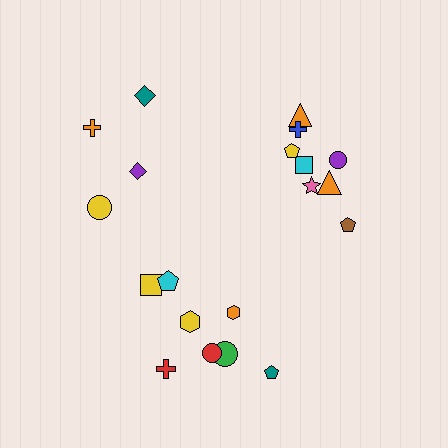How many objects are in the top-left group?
There are 4 objects.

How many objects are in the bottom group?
There are 8 objects.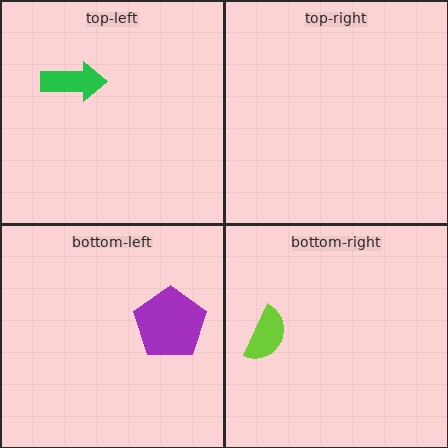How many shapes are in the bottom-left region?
1.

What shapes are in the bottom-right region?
The lime semicircle.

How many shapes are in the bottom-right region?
1.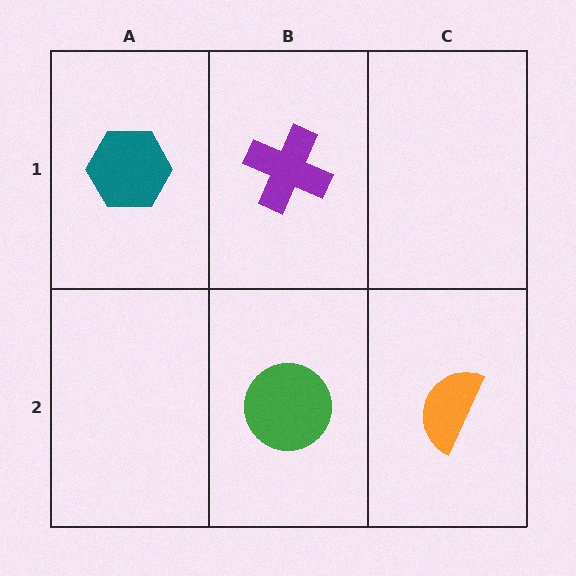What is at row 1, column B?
A purple cross.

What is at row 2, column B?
A green circle.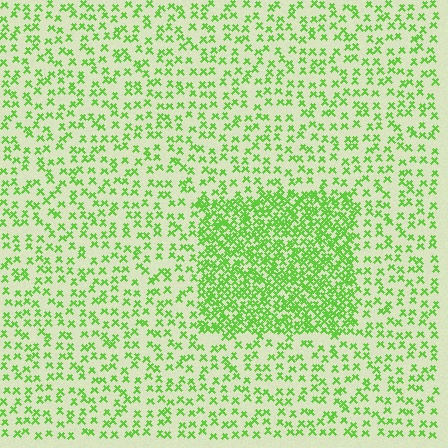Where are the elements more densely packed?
The elements are more densely packed inside the rectangle boundary.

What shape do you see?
I see a rectangle.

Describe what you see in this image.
The image contains small lime elements arranged at two different densities. A rectangle-shaped region is visible where the elements are more densely packed than the surrounding area.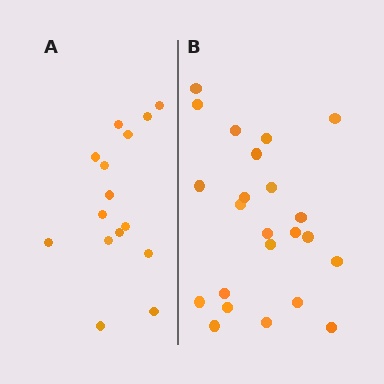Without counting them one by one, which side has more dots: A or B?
Region B (the right region) has more dots.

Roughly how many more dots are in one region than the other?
Region B has roughly 8 or so more dots than region A.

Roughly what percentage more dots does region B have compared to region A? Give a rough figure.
About 55% more.